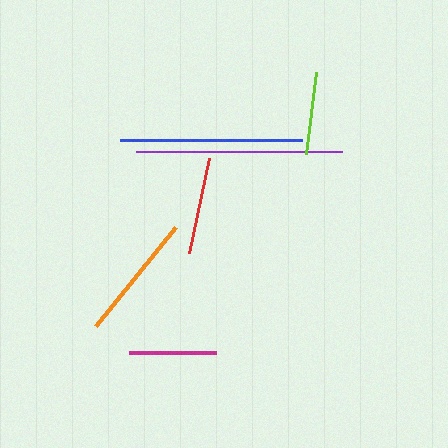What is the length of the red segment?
The red segment is approximately 98 pixels long.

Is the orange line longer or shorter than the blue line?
The blue line is longer than the orange line.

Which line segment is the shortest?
The lime line is the shortest at approximately 83 pixels.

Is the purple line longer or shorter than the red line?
The purple line is longer than the red line.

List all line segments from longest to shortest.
From longest to shortest: purple, blue, orange, red, magenta, lime.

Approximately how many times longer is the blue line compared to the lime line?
The blue line is approximately 2.2 times the length of the lime line.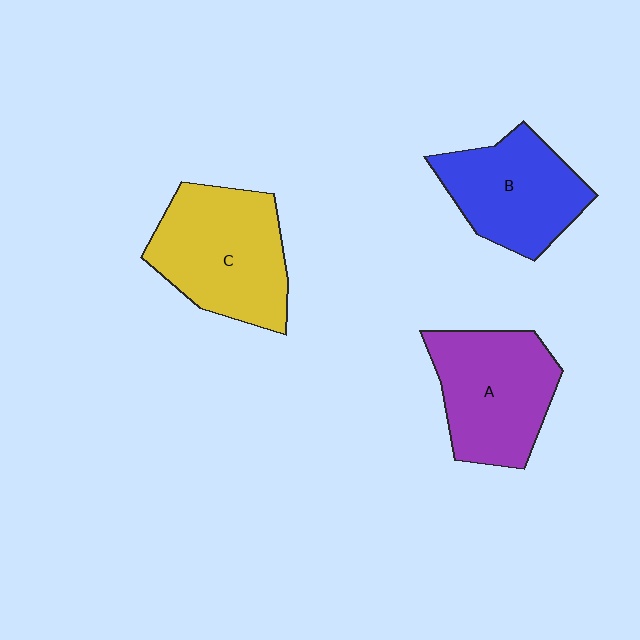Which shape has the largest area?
Shape C (yellow).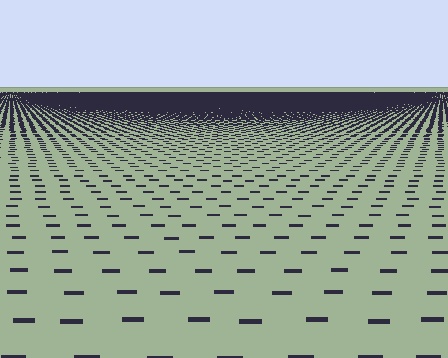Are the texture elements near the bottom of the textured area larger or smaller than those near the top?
Larger. Near the bottom, elements are closer to the viewer and appear at a bigger on-screen size.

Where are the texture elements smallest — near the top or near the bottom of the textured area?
Near the top.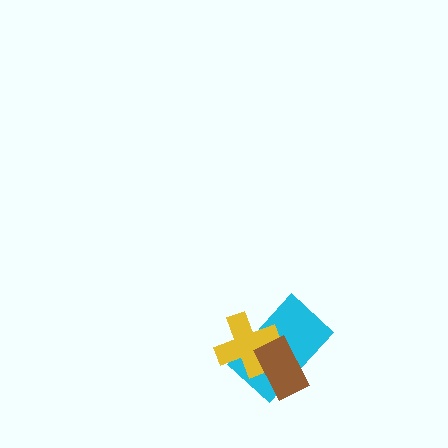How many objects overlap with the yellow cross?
2 objects overlap with the yellow cross.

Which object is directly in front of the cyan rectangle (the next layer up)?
The yellow cross is directly in front of the cyan rectangle.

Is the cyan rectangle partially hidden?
Yes, it is partially covered by another shape.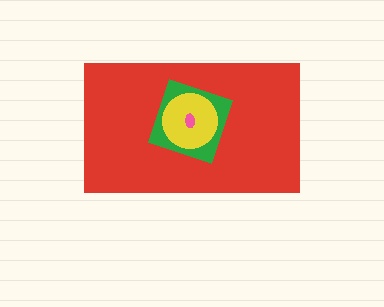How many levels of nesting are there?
4.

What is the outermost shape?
The red rectangle.